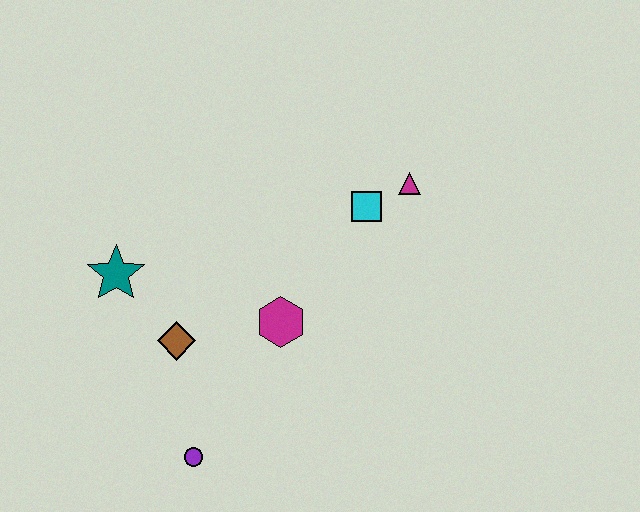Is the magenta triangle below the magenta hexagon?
No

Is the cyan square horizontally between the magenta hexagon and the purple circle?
No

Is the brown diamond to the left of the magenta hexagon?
Yes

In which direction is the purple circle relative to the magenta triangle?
The purple circle is below the magenta triangle.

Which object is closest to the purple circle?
The brown diamond is closest to the purple circle.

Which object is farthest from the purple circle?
The magenta triangle is farthest from the purple circle.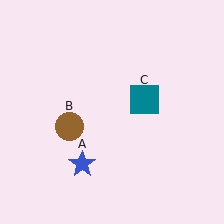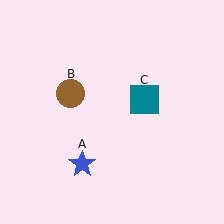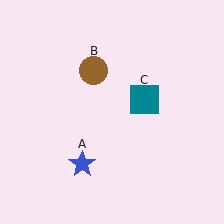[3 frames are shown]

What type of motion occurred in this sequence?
The brown circle (object B) rotated clockwise around the center of the scene.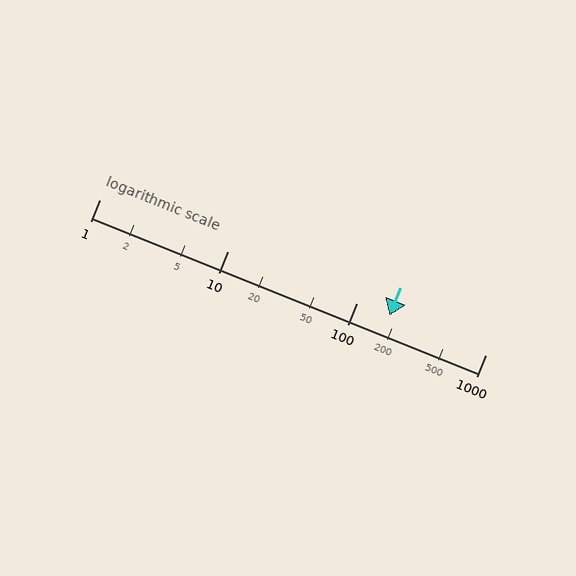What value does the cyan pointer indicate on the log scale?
The pointer indicates approximately 180.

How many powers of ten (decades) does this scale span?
The scale spans 3 decades, from 1 to 1000.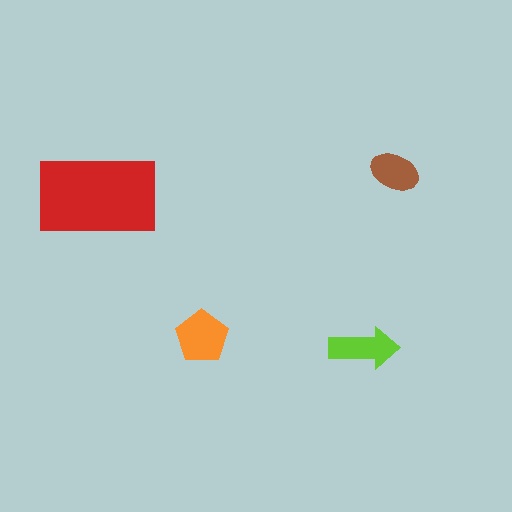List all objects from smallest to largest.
The brown ellipse, the lime arrow, the orange pentagon, the red rectangle.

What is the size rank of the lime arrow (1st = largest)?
3rd.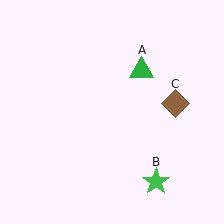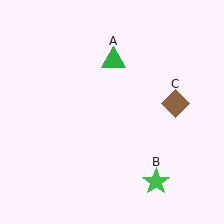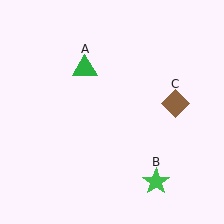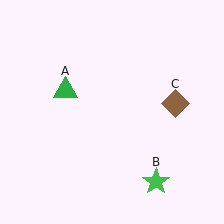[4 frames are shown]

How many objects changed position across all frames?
1 object changed position: green triangle (object A).